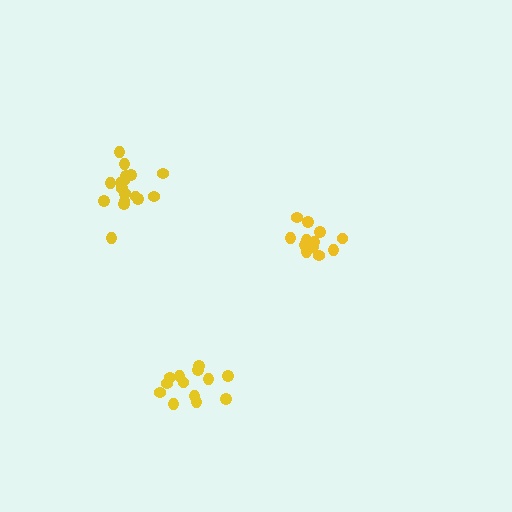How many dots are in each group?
Group 1: 13 dots, Group 2: 17 dots, Group 3: 12 dots (42 total).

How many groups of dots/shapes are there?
There are 3 groups.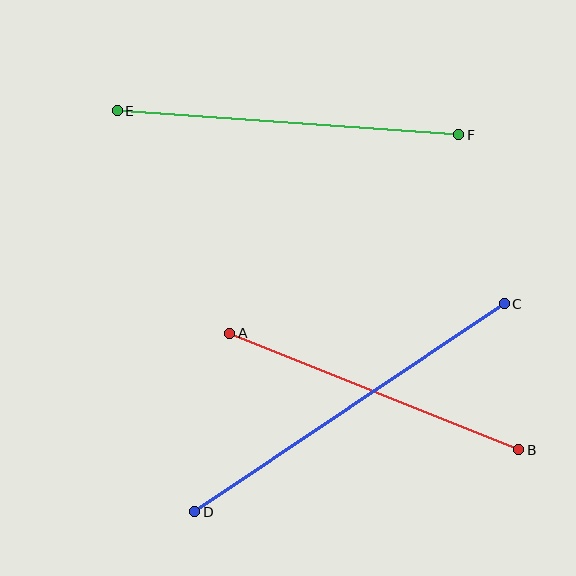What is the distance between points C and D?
The distance is approximately 373 pixels.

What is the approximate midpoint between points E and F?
The midpoint is at approximately (288, 123) pixels.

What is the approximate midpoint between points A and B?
The midpoint is at approximately (374, 392) pixels.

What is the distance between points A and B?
The distance is approximately 312 pixels.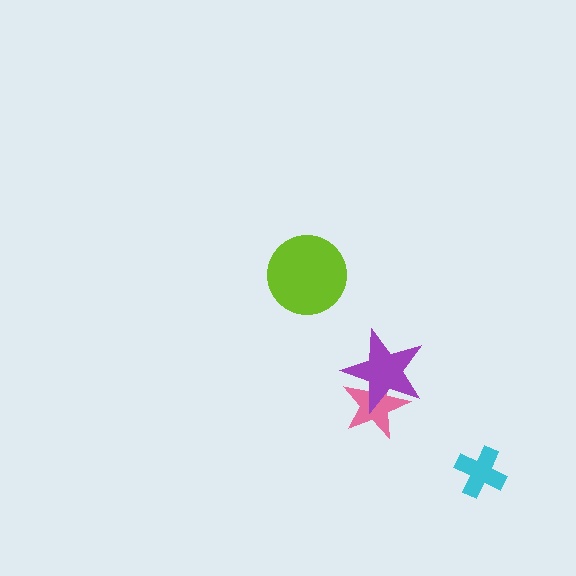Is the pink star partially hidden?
Yes, it is partially covered by another shape.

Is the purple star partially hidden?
No, no other shape covers it.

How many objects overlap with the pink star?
1 object overlaps with the pink star.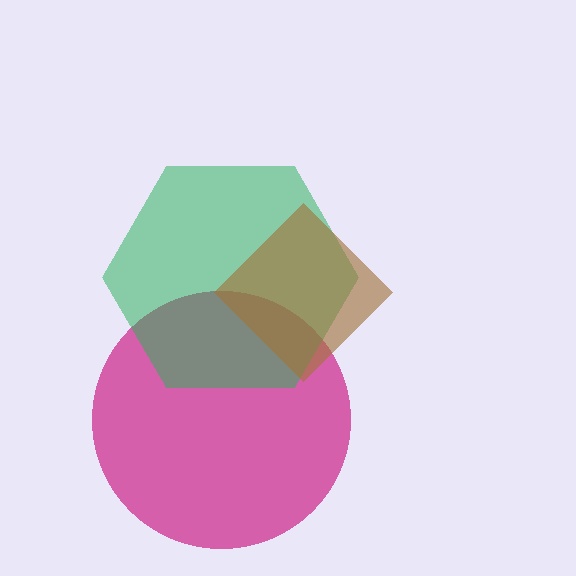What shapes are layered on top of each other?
The layered shapes are: a magenta circle, a green hexagon, a brown diamond.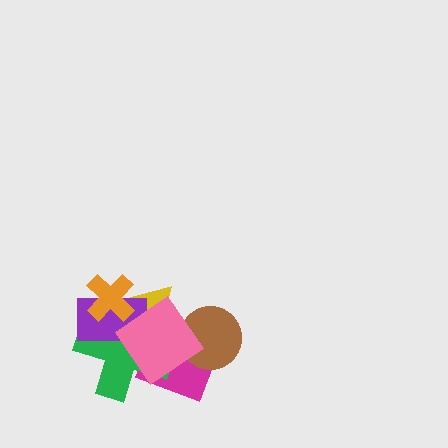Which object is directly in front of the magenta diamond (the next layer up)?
The green cross is directly in front of the magenta diamond.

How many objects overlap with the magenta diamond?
4 objects overlap with the magenta diamond.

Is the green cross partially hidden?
Yes, it is partially covered by another shape.